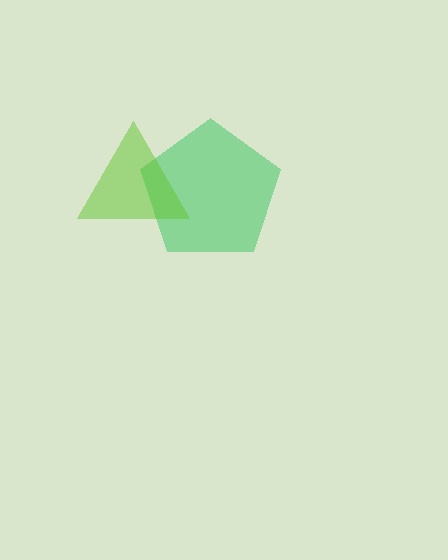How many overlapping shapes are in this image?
There are 2 overlapping shapes in the image.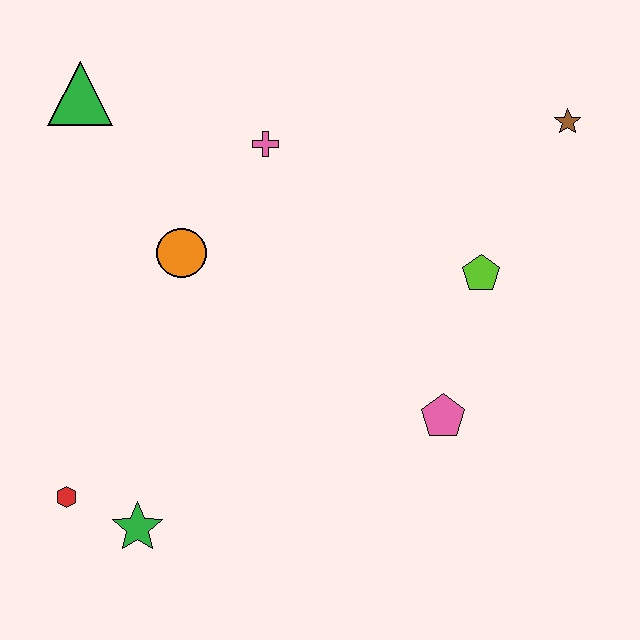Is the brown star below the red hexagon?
No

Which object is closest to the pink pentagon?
The lime pentagon is closest to the pink pentagon.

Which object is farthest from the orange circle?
The brown star is farthest from the orange circle.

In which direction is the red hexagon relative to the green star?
The red hexagon is to the left of the green star.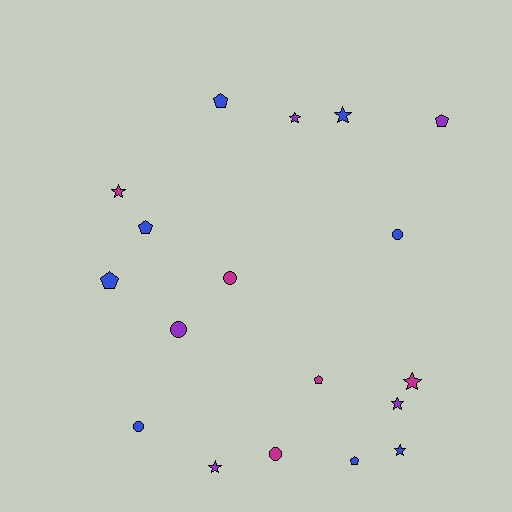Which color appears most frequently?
Blue, with 8 objects.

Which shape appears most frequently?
Star, with 7 objects.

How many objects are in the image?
There are 18 objects.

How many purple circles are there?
There is 1 purple circle.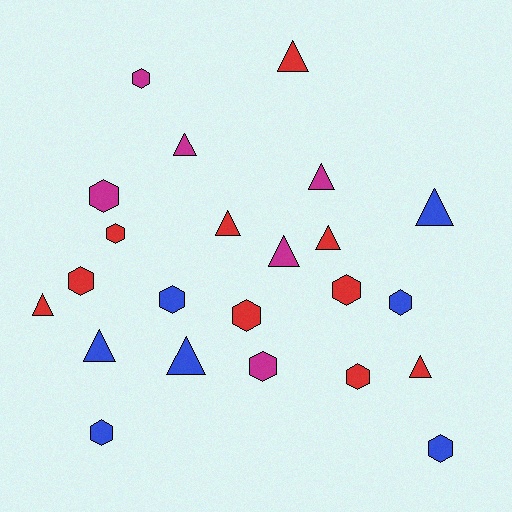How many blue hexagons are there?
There are 4 blue hexagons.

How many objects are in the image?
There are 23 objects.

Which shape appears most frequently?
Hexagon, with 12 objects.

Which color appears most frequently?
Red, with 10 objects.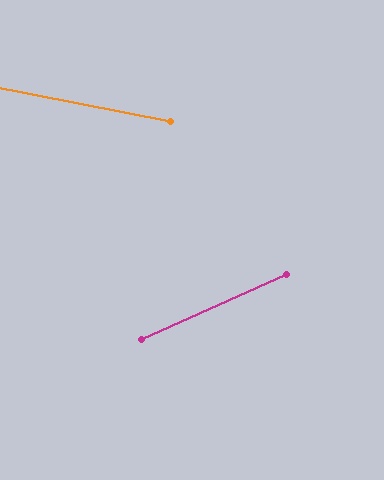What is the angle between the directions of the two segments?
Approximately 35 degrees.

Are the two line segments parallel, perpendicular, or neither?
Neither parallel nor perpendicular — they differ by about 35°.